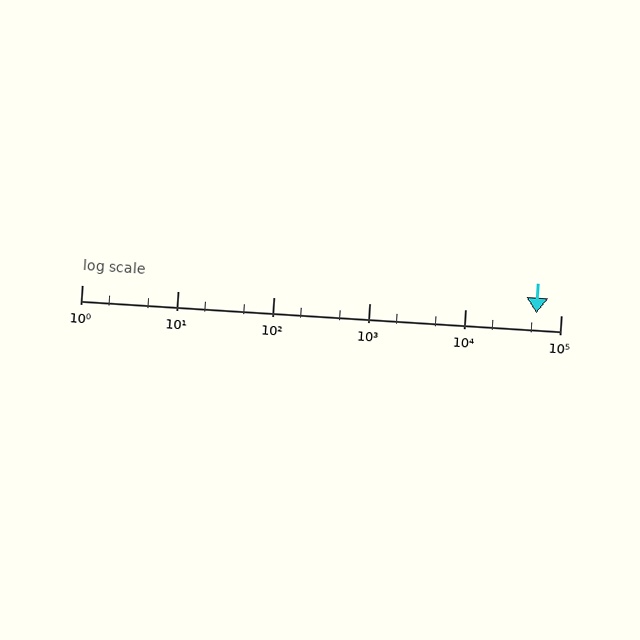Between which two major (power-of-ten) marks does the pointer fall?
The pointer is between 10000 and 100000.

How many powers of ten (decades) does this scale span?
The scale spans 5 decades, from 1 to 100000.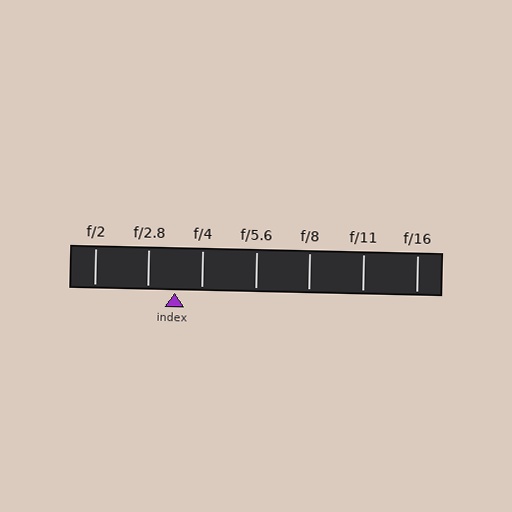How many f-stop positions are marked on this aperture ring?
There are 7 f-stop positions marked.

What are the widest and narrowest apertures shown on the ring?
The widest aperture shown is f/2 and the narrowest is f/16.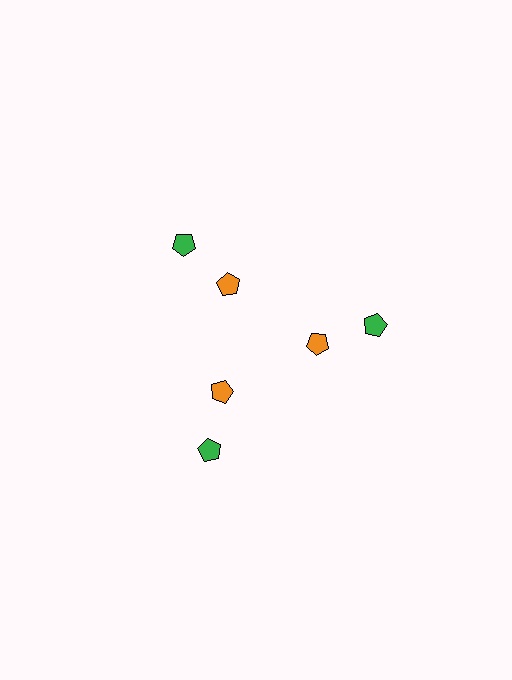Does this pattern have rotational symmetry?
Yes, this pattern has 3-fold rotational symmetry. It looks the same after rotating 120 degrees around the center.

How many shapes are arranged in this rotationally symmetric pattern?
There are 6 shapes, arranged in 3 groups of 2.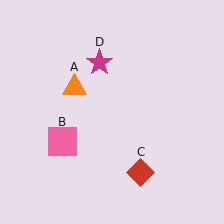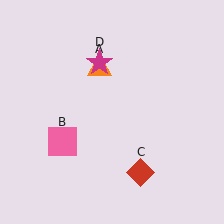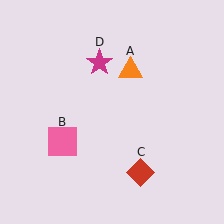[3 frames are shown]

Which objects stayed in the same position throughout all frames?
Pink square (object B) and red diamond (object C) and magenta star (object D) remained stationary.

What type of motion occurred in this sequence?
The orange triangle (object A) rotated clockwise around the center of the scene.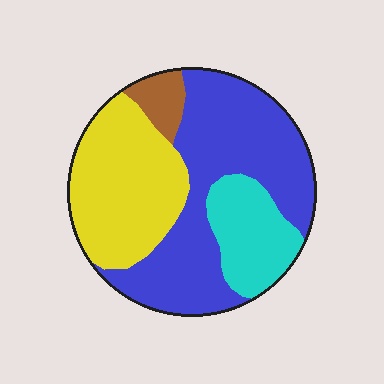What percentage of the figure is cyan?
Cyan takes up about one sixth (1/6) of the figure.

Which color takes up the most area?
Blue, at roughly 45%.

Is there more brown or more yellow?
Yellow.